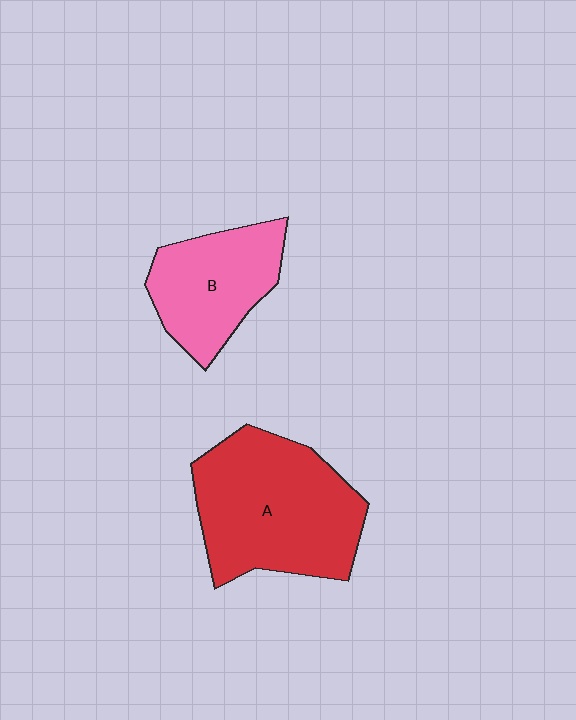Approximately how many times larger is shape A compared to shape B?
Approximately 1.6 times.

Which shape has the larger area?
Shape A (red).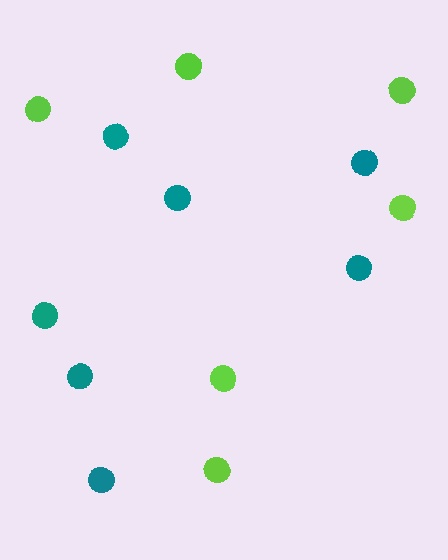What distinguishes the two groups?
There are 2 groups: one group of teal circles (7) and one group of lime circles (6).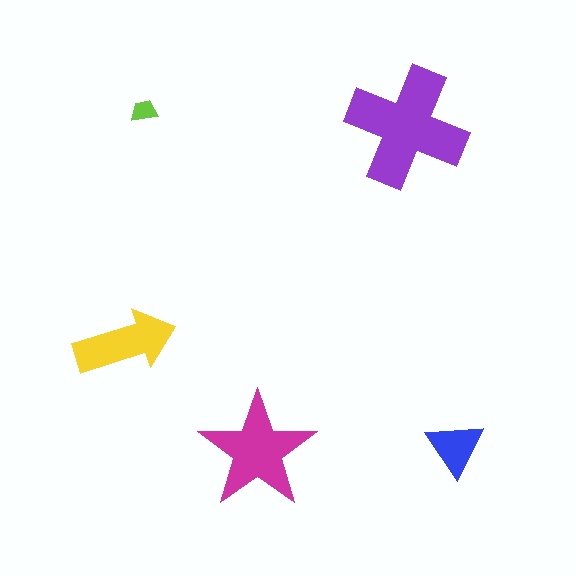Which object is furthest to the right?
The blue triangle is rightmost.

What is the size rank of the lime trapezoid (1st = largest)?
5th.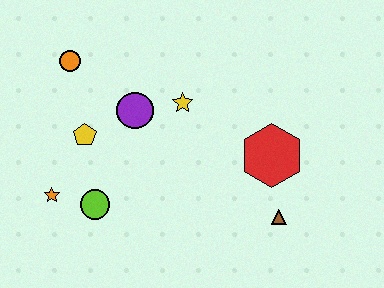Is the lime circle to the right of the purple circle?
No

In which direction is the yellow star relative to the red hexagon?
The yellow star is to the left of the red hexagon.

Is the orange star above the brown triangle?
Yes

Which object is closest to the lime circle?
The orange star is closest to the lime circle.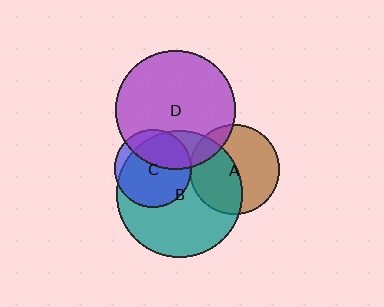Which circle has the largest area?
Circle B (teal).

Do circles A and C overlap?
Yes.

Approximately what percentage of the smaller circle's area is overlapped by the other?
Approximately 5%.